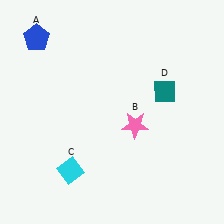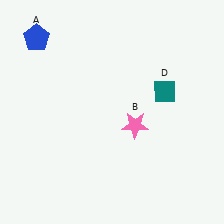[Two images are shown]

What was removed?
The cyan diamond (C) was removed in Image 2.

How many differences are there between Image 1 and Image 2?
There is 1 difference between the two images.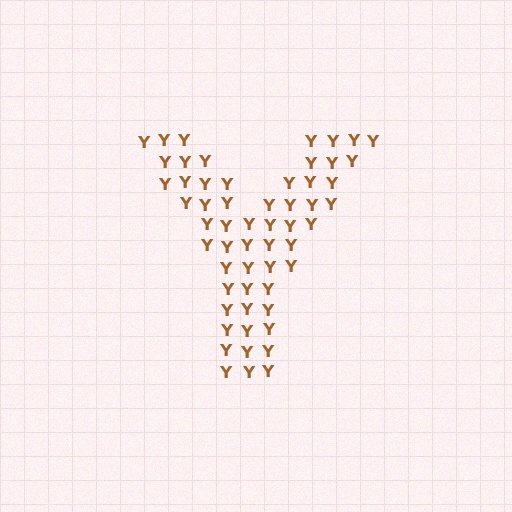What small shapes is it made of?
It is made of small letter Y's.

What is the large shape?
The large shape is the letter Y.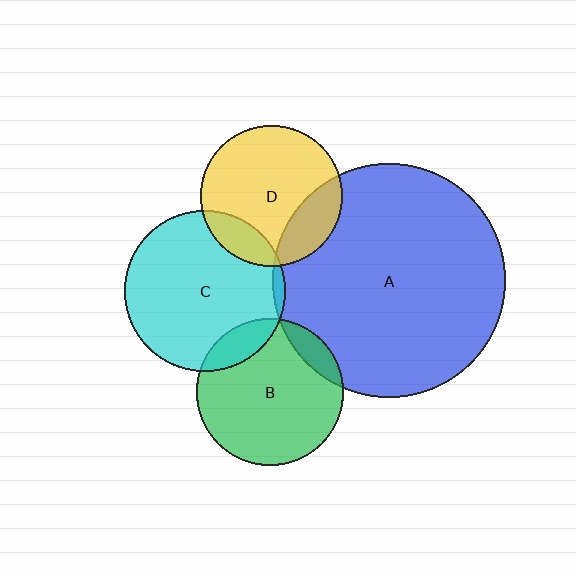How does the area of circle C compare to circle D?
Approximately 1.3 times.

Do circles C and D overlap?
Yes.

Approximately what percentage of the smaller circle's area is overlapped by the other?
Approximately 15%.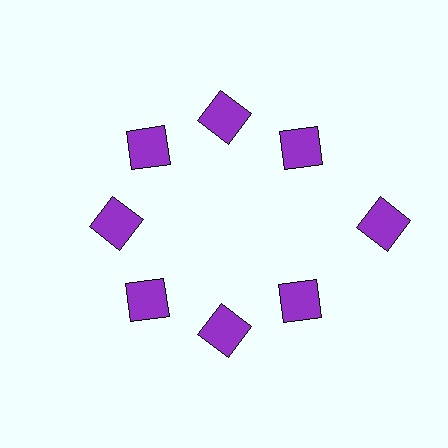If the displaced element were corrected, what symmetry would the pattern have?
It would have 8-fold rotational symmetry — the pattern would map onto itself every 45 degrees.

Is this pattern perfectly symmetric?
No. The 8 purple squares are arranged in a ring, but one element near the 3 o'clock position is pushed outward from the center, breaking the 8-fold rotational symmetry.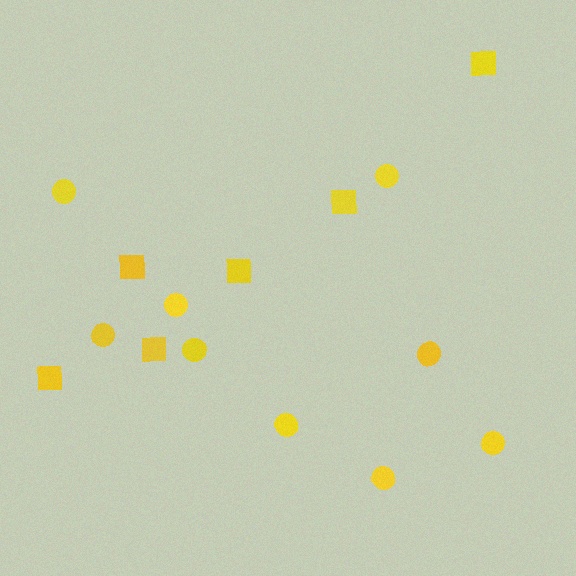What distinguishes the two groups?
There are 2 groups: one group of circles (9) and one group of squares (6).